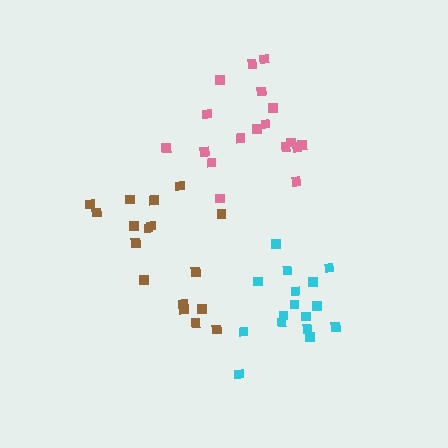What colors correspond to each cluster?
The clusters are colored: brown, pink, cyan.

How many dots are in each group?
Group 1: 17 dots, Group 2: 18 dots, Group 3: 16 dots (51 total).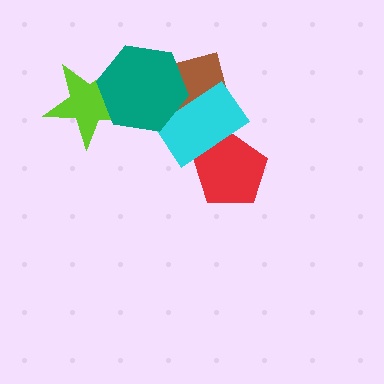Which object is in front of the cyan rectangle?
The teal hexagon is in front of the cyan rectangle.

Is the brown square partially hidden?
Yes, it is partially covered by another shape.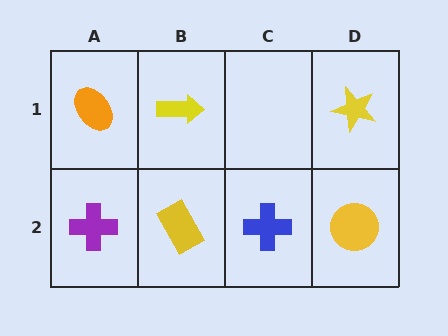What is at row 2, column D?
A yellow circle.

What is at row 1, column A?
An orange ellipse.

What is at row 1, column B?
A yellow arrow.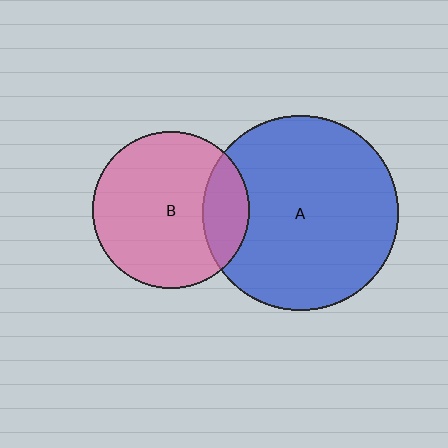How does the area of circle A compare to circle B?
Approximately 1.5 times.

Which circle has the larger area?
Circle A (blue).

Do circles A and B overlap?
Yes.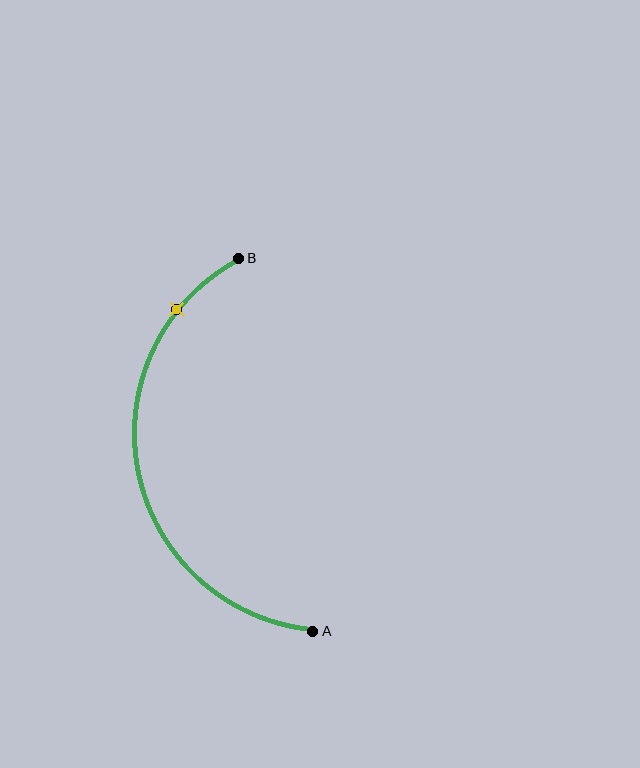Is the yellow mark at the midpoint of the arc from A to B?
No. The yellow mark lies on the arc but is closer to endpoint B. The arc midpoint would be at the point on the curve equidistant along the arc from both A and B.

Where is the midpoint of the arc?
The arc midpoint is the point on the curve farthest from the straight line joining A and B. It sits to the left of that line.